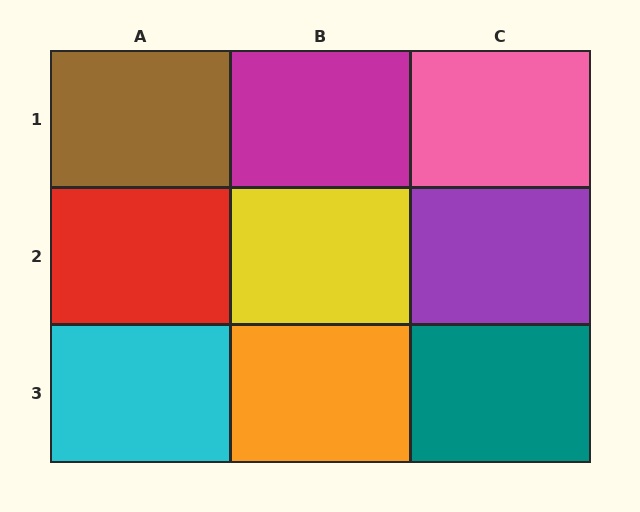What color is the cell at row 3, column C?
Teal.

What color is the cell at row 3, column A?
Cyan.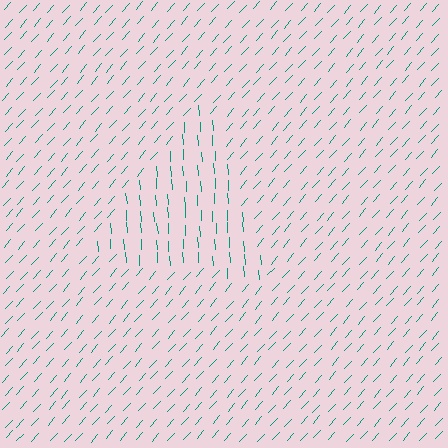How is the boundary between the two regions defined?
The boundary is defined purely by a change in line orientation (approximately 45 degrees difference). All lines are the same color and thickness.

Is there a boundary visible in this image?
Yes, there is a texture boundary formed by a change in line orientation.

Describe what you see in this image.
The image is filled with small teal line segments. A triangle region in the image has lines oriented differently from the surrounding lines, creating a visible texture boundary.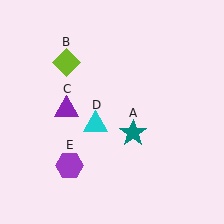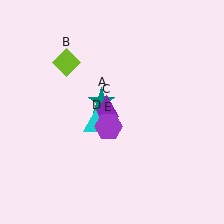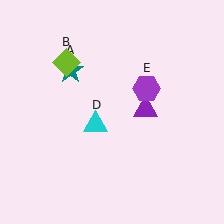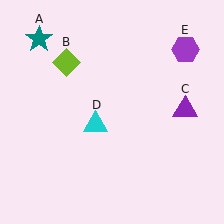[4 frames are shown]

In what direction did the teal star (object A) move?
The teal star (object A) moved up and to the left.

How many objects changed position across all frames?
3 objects changed position: teal star (object A), purple triangle (object C), purple hexagon (object E).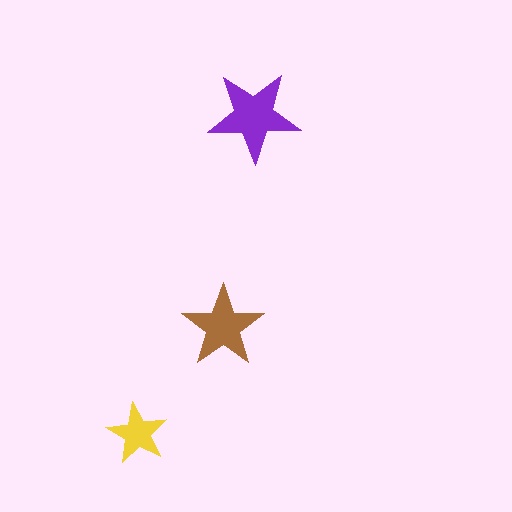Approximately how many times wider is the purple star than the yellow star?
About 1.5 times wider.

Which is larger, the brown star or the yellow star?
The brown one.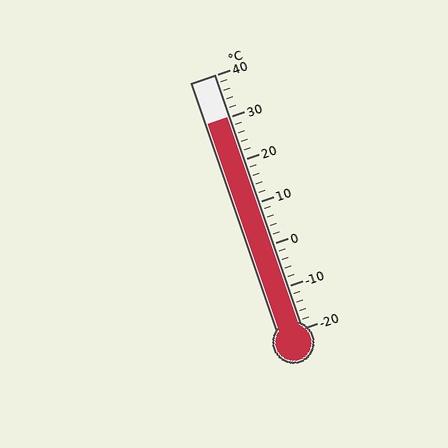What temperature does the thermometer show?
The thermometer shows approximately 30°C.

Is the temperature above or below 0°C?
The temperature is above 0°C.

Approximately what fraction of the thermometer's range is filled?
The thermometer is filled to approximately 85% of its range.